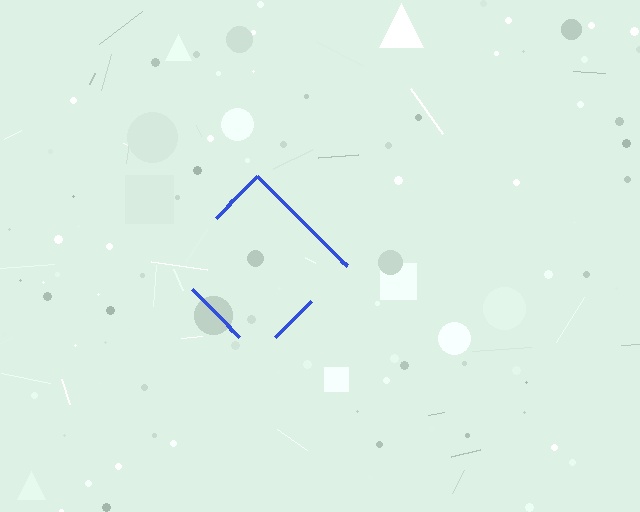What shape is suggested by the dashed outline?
The dashed outline suggests a diamond.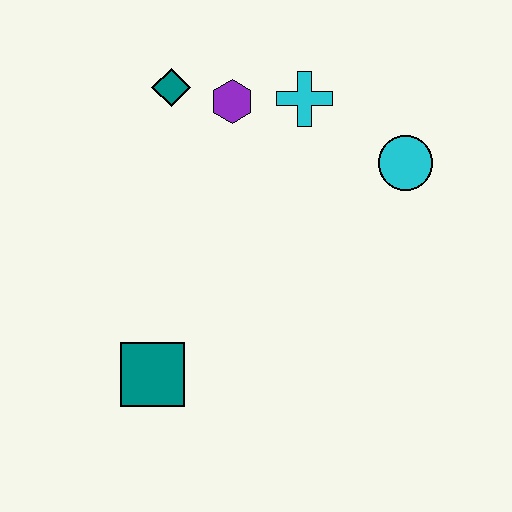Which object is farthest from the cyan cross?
The teal square is farthest from the cyan cross.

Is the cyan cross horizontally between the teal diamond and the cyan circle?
Yes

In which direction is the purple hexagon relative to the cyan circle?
The purple hexagon is to the left of the cyan circle.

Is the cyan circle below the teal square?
No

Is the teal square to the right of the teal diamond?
No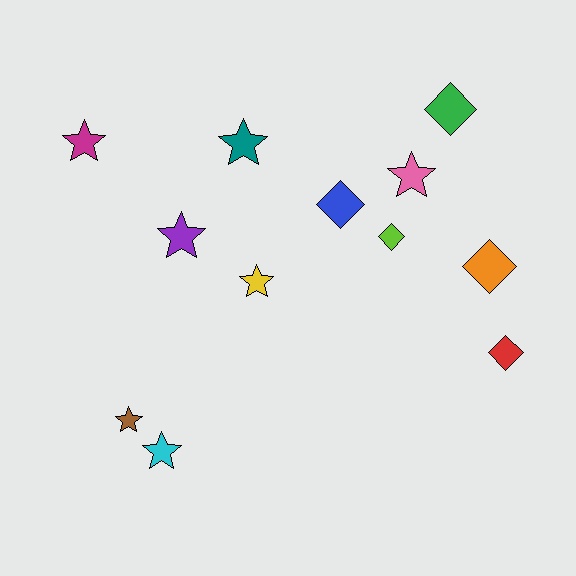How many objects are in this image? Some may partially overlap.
There are 12 objects.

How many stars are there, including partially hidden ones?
There are 7 stars.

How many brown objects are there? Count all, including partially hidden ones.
There is 1 brown object.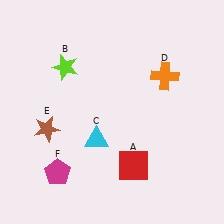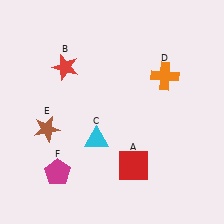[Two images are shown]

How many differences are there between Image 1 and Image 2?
There is 1 difference between the two images.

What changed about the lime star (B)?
In Image 1, B is lime. In Image 2, it changed to red.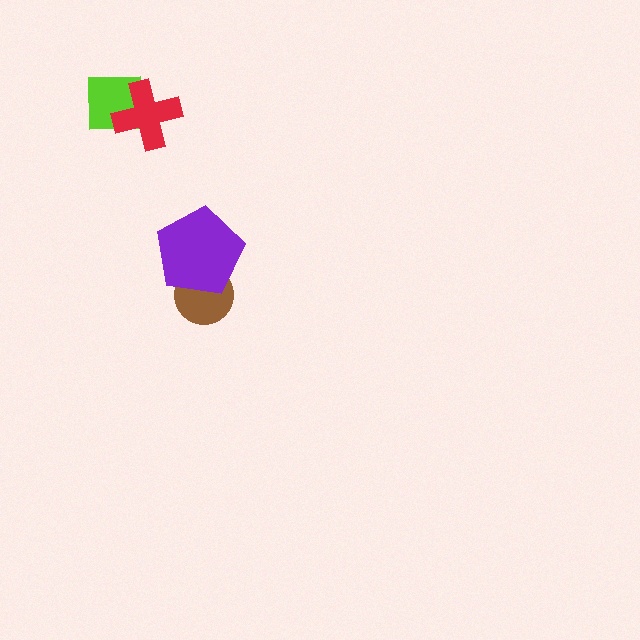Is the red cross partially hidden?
No, no other shape covers it.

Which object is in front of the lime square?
The red cross is in front of the lime square.